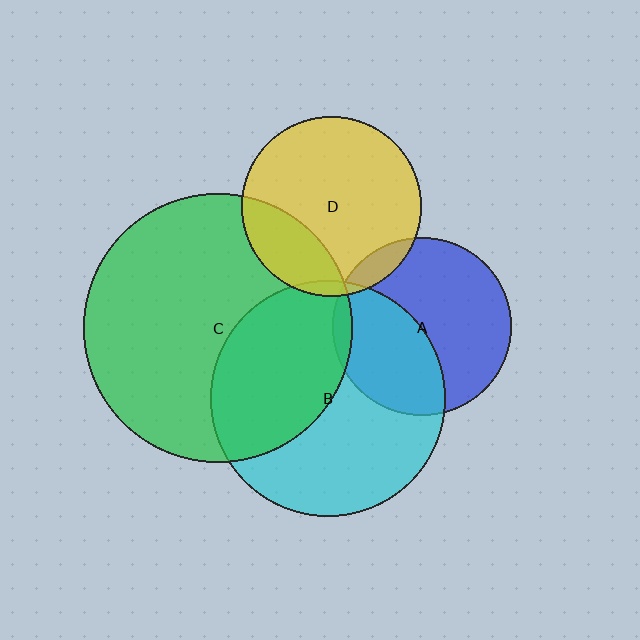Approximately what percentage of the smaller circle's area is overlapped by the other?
Approximately 5%.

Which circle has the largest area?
Circle C (green).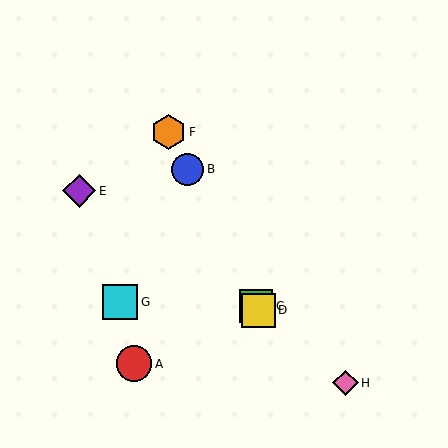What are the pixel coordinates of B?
Object B is at (187, 169).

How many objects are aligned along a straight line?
4 objects (B, C, D, F) are aligned along a straight line.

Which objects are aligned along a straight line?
Objects B, C, D, F are aligned along a straight line.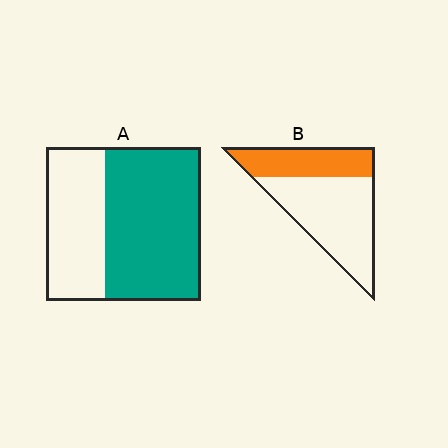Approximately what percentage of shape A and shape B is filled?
A is approximately 60% and B is approximately 35%.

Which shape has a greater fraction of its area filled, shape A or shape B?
Shape A.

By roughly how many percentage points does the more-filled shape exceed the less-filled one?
By roughly 25 percentage points (A over B).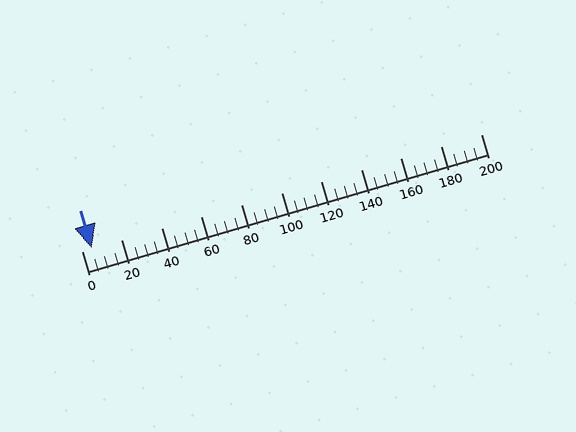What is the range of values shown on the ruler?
The ruler shows values from 0 to 200.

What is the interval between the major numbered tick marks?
The major tick marks are spaced 20 units apart.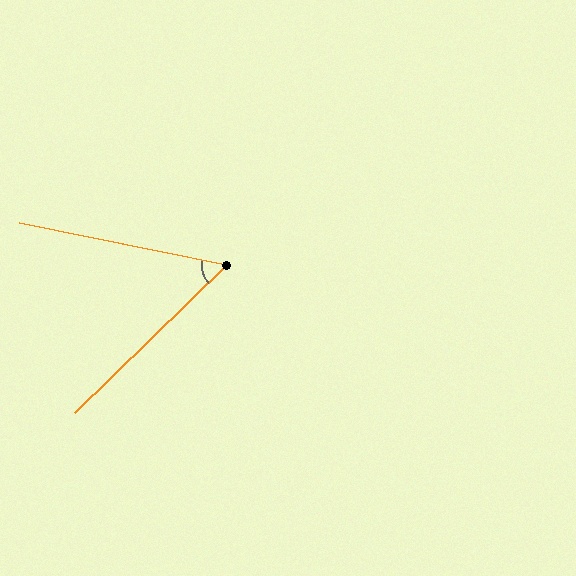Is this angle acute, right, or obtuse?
It is acute.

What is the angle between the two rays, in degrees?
Approximately 56 degrees.